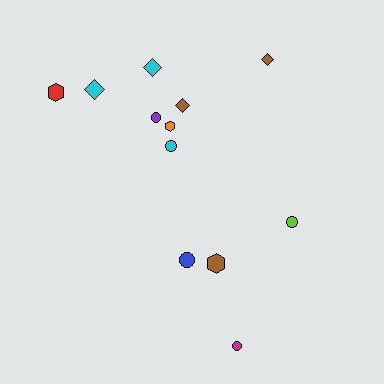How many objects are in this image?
There are 12 objects.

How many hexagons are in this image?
There are 3 hexagons.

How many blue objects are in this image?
There is 1 blue object.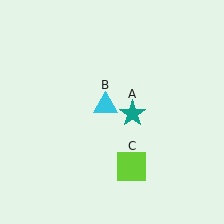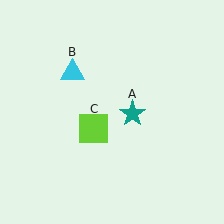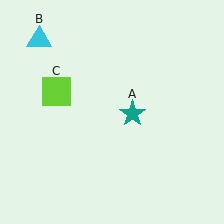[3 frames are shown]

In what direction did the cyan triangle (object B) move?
The cyan triangle (object B) moved up and to the left.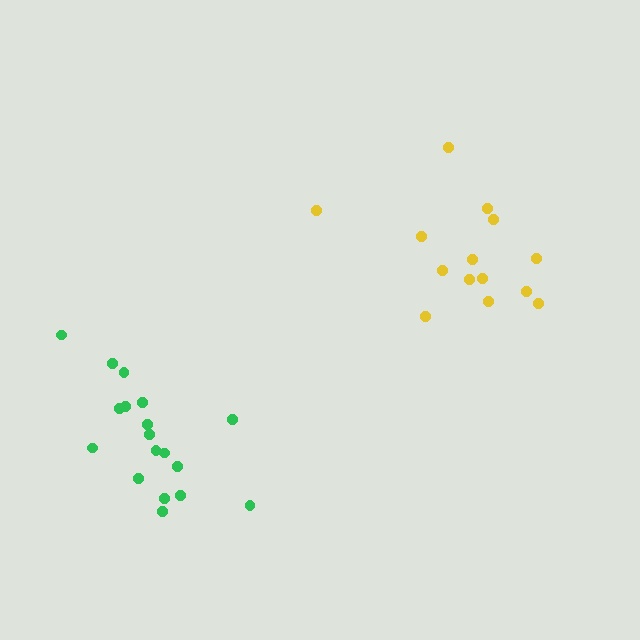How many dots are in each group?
Group 1: 14 dots, Group 2: 18 dots (32 total).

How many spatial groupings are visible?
There are 2 spatial groupings.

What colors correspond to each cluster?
The clusters are colored: yellow, green.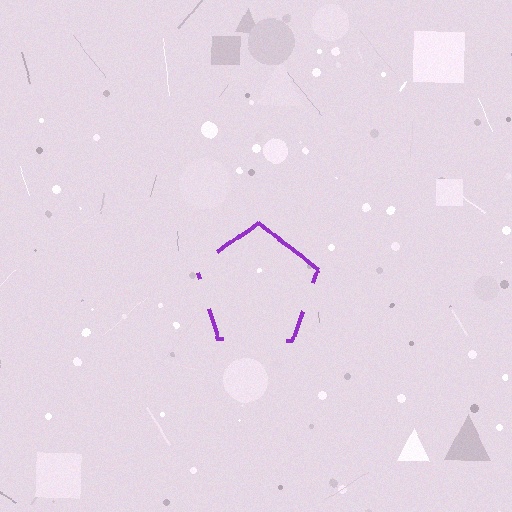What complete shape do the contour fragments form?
The contour fragments form a pentagon.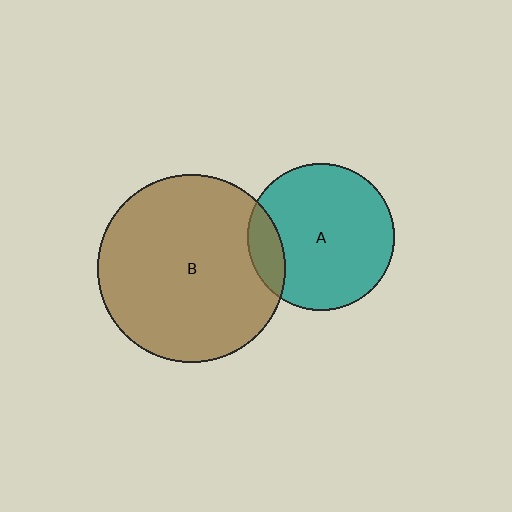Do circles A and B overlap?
Yes.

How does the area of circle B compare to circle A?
Approximately 1.7 times.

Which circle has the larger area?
Circle B (brown).